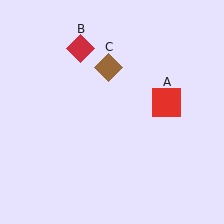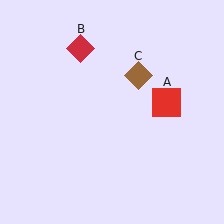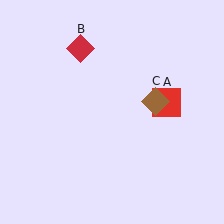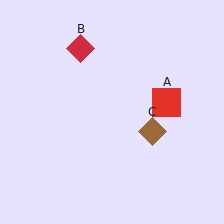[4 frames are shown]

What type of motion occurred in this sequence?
The brown diamond (object C) rotated clockwise around the center of the scene.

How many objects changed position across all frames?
1 object changed position: brown diamond (object C).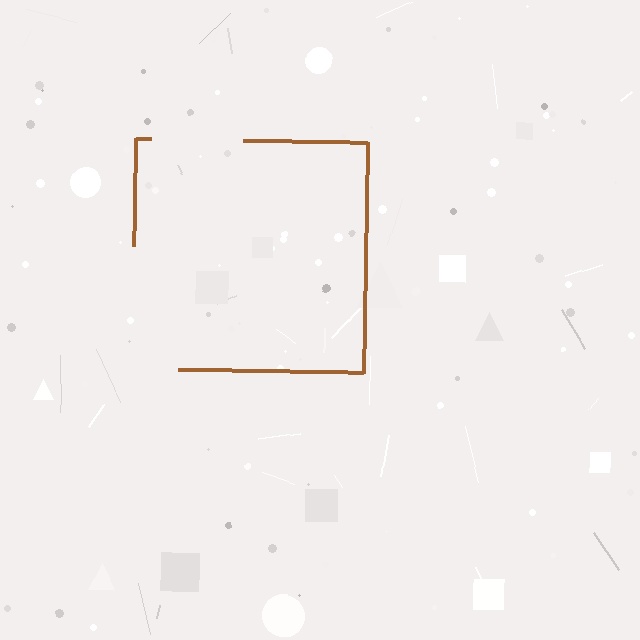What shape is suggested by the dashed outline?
The dashed outline suggests a square.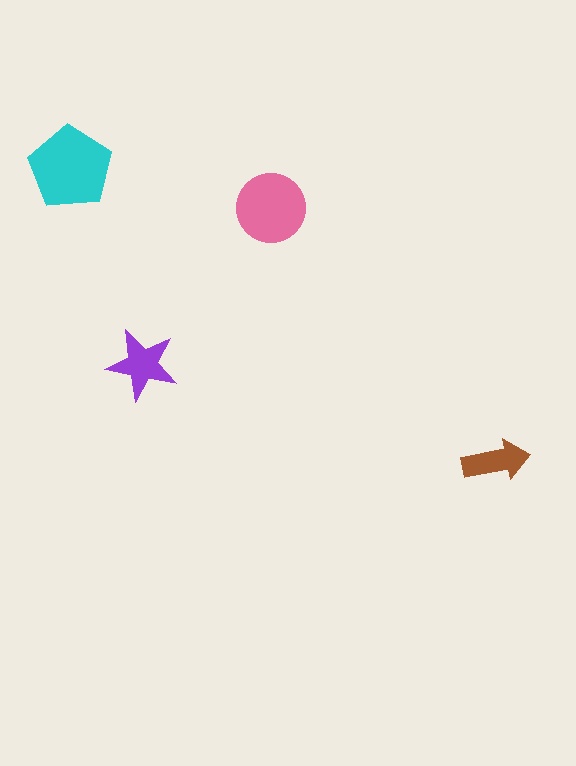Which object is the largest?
The cyan pentagon.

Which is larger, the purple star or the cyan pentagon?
The cyan pentagon.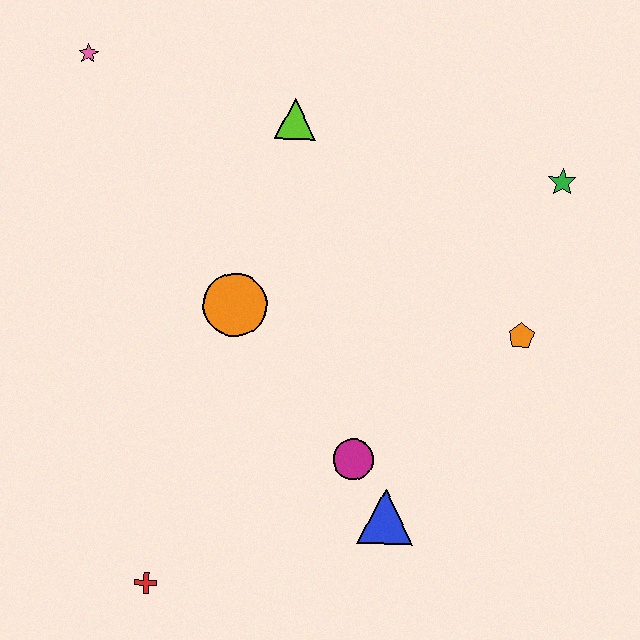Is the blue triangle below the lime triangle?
Yes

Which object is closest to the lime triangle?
The orange circle is closest to the lime triangle.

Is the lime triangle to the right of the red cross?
Yes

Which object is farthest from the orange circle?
The green star is farthest from the orange circle.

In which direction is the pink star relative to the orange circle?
The pink star is above the orange circle.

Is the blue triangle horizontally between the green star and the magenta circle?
Yes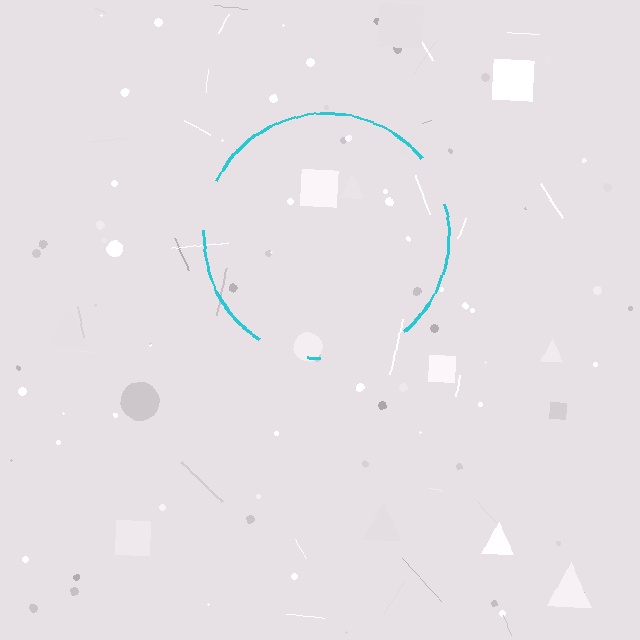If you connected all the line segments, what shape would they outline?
They would outline a circle.